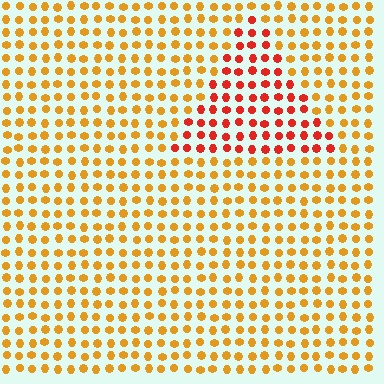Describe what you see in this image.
The image is filled with small orange elements in a uniform arrangement. A triangle-shaped region is visible where the elements are tinted to a slightly different hue, forming a subtle color boundary.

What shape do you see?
I see a triangle.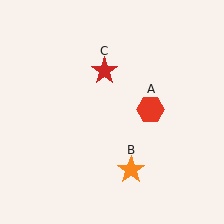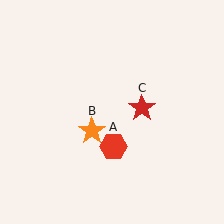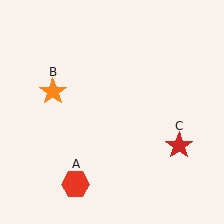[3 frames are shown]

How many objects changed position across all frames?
3 objects changed position: red hexagon (object A), orange star (object B), red star (object C).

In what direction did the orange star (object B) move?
The orange star (object B) moved up and to the left.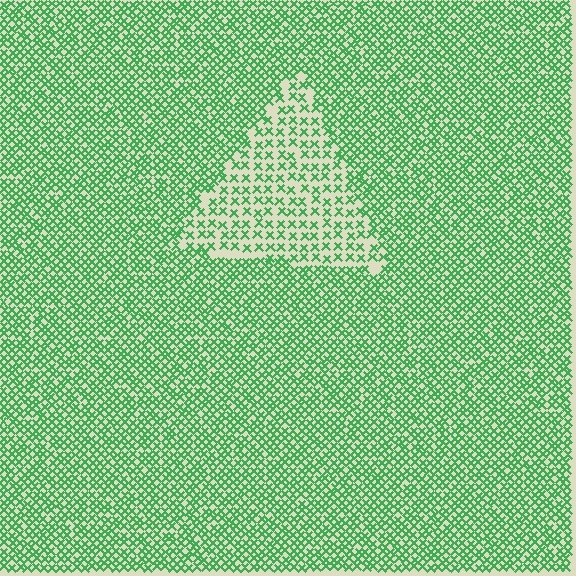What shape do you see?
I see a triangle.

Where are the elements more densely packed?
The elements are more densely packed outside the triangle boundary.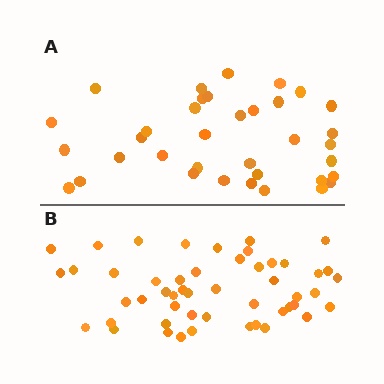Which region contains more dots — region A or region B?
Region B (the bottom region) has more dots.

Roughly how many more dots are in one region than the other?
Region B has approximately 15 more dots than region A.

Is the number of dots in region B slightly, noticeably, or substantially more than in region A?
Region B has noticeably more, but not dramatically so. The ratio is roughly 1.4 to 1.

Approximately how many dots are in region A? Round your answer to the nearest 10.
About 40 dots. (The exact count is 36, which rounds to 40.)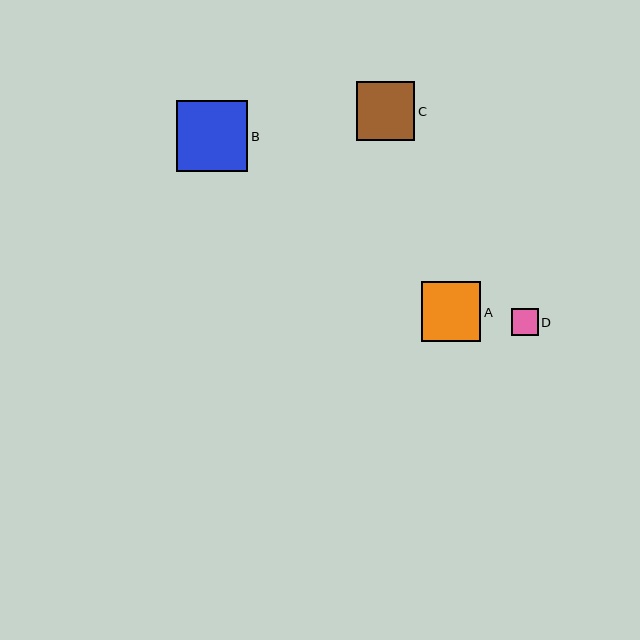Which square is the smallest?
Square D is the smallest with a size of approximately 27 pixels.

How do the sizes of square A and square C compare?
Square A and square C are approximately the same size.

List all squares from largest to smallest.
From largest to smallest: B, A, C, D.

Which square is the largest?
Square B is the largest with a size of approximately 71 pixels.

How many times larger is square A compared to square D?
Square A is approximately 2.2 times the size of square D.